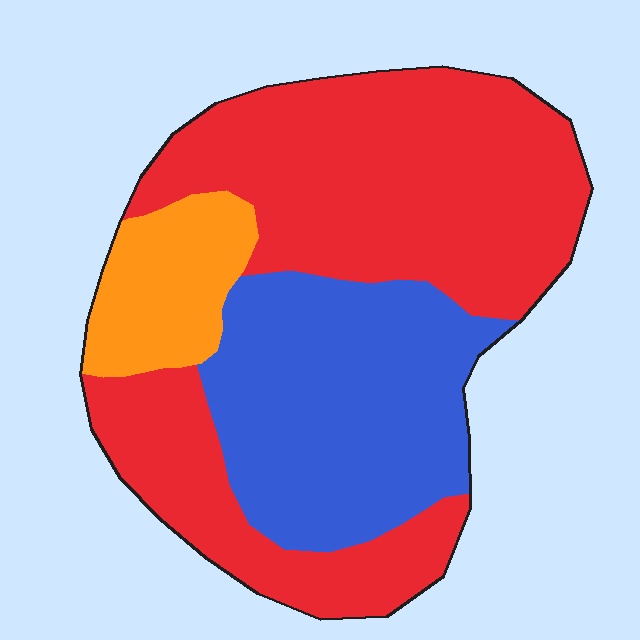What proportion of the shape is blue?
Blue covers 32% of the shape.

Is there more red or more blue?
Red.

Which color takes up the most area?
Red, at roughly 55%.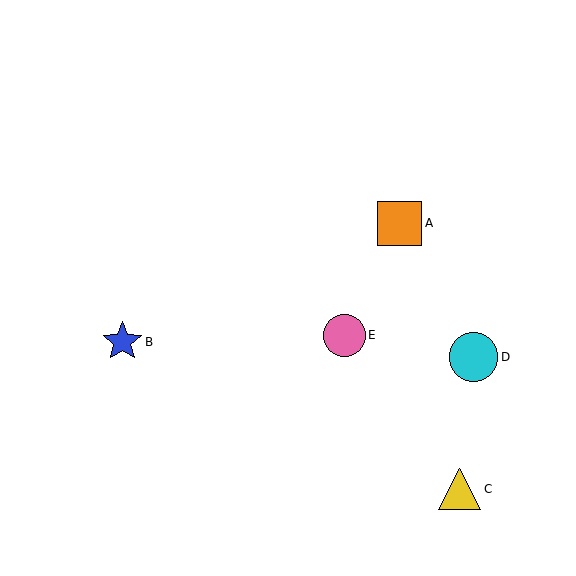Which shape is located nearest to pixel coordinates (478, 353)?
The cyan circle (labeled D) at (474, 357) is nearest to that location.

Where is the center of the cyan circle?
The center of the cyan circle is at (474, 357).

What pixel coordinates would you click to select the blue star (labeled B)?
Click at (122, 342) to select the blue star B.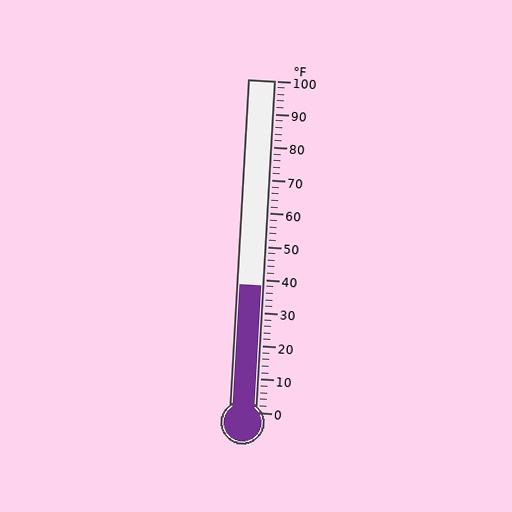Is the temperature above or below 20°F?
The temperature is above 20°F.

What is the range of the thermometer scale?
The thermometer scale ranges from 0°F to 100°F.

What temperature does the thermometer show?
The thermometer shows approximately 38°F.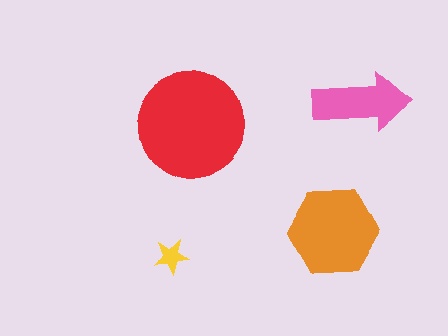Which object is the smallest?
The yellow star.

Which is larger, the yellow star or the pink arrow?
The pink arrow.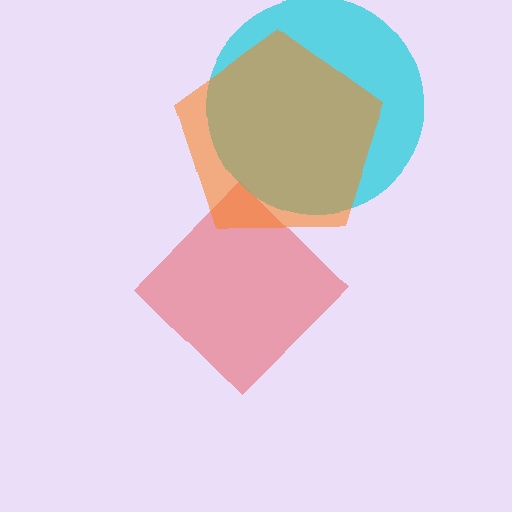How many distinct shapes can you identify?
There are 3 distinct shapes: a red diamond, a cyan circle, an orange pentagon.